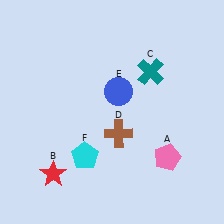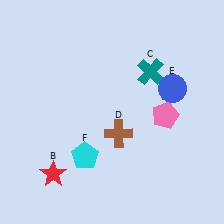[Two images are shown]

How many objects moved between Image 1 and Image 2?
2 objects moved between the two images.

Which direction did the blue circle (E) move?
The blue circle (E) moved right.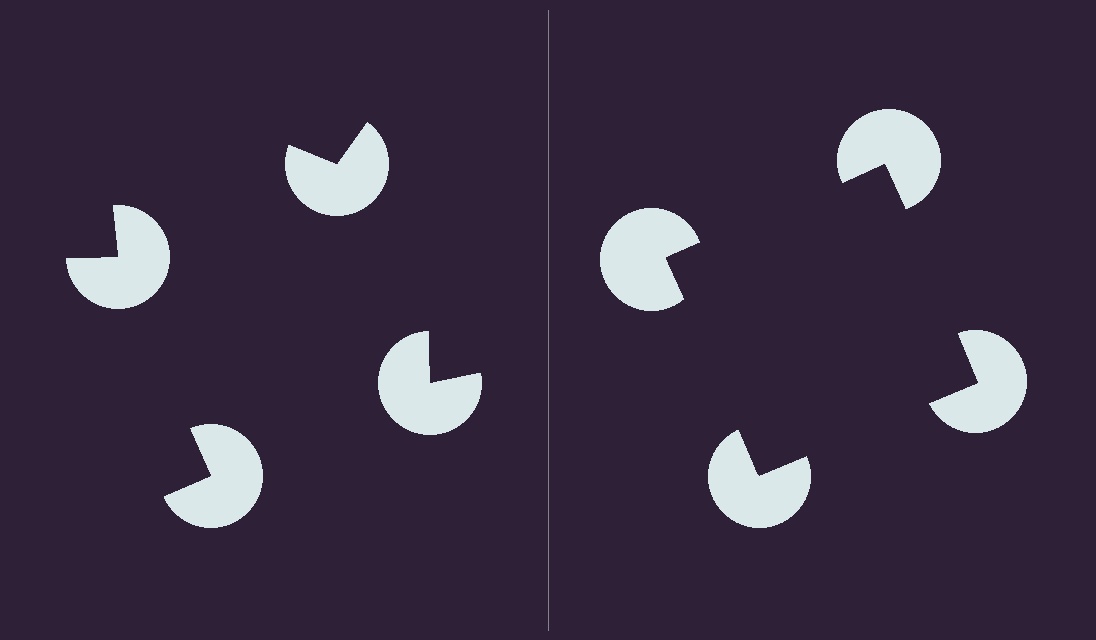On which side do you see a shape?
An illusory square appears on the right side. On the left side the wedge cuts are rotated, so no coherent shape forms.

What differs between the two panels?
The pac-man discs are positioned identically on both sides; only the wedge orientations differ. On the right they align to a square; on the left they are misaligned.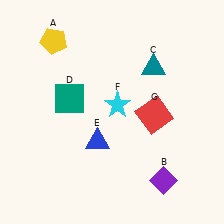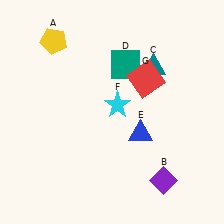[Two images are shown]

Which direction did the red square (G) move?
The red square (G) moved up.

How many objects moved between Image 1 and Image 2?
3 objects moved between the two images.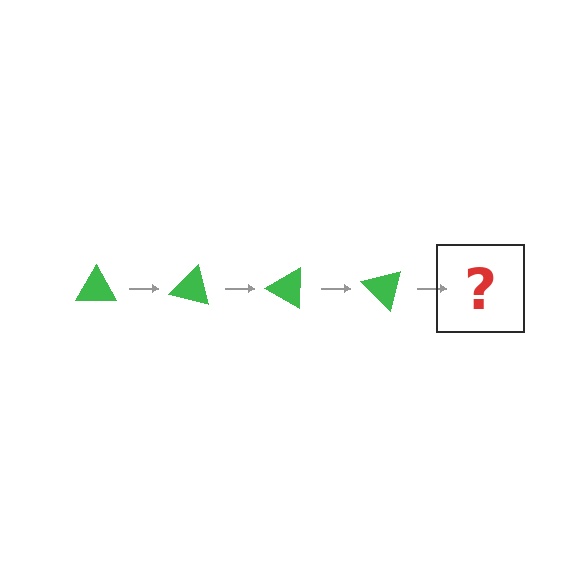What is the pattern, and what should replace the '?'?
The pattern is that the triangle rotates 15 degrees each step. The '?' should be a green triangle rotated 60 degrees.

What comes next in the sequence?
The next element should be a green triangle rotated 60 degrees.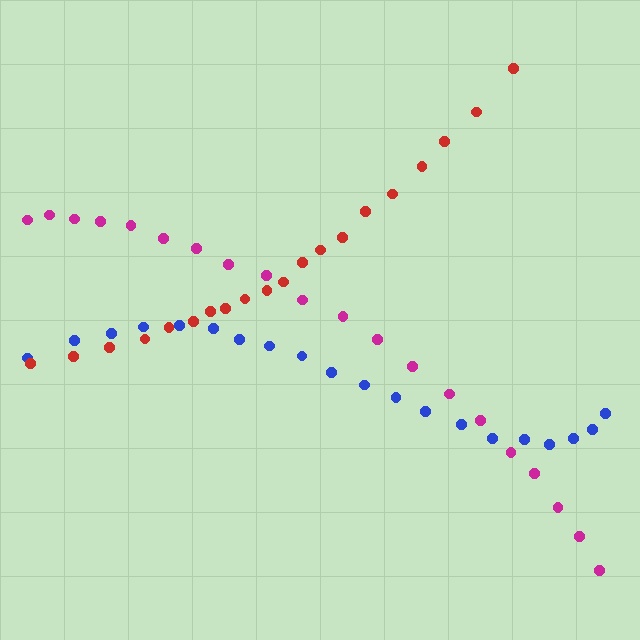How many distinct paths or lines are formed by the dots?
There are 3 distinct paths.